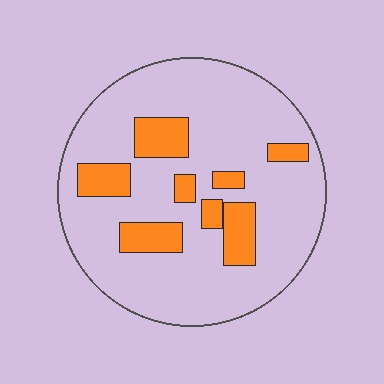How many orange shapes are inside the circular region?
8.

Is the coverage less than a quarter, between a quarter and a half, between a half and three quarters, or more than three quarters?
Less than a quarter.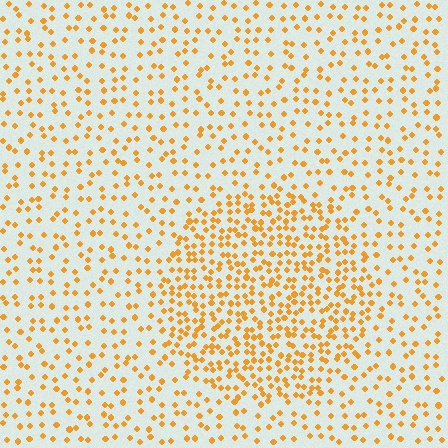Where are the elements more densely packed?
The elements are more densely packed inside the circle boundary.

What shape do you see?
I see a circle.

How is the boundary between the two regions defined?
The boundary is defined by a change in element density (approximately 2.1x ratio). All elements are the same color, size, and shape.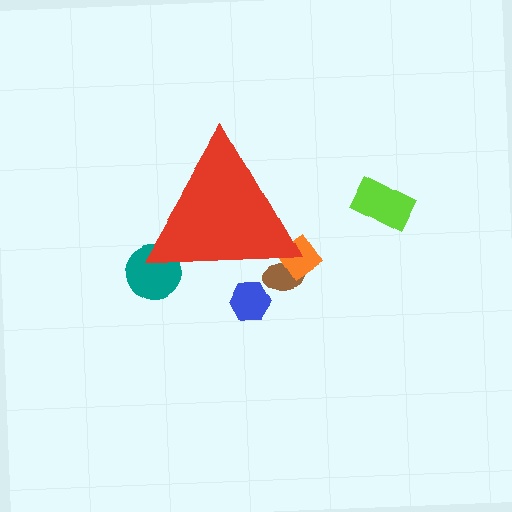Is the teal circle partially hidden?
Yes, the teal circle is partially hidden behind the red triangle.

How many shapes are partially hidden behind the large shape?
4 shapes are partially hidden.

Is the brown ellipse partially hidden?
Yes, the brown ellipse is partially hidden behind the red triangle.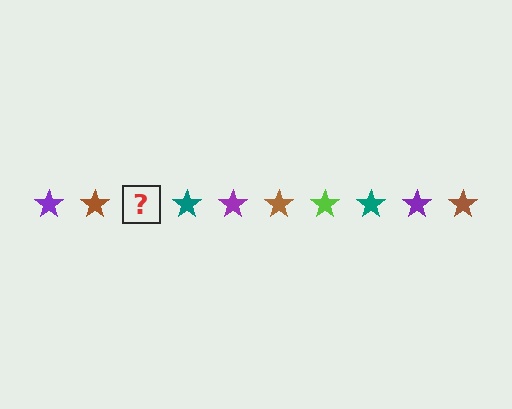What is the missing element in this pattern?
The missing element is a lime star.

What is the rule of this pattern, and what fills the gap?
The rule is that the pattern cycles through purple, brown, lime, teal stars. The gap should be filled with a lime star.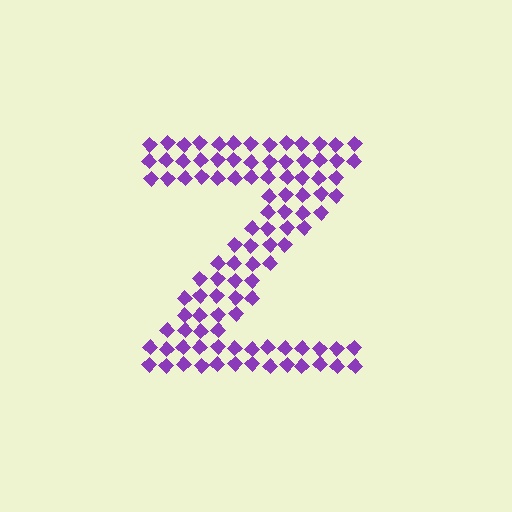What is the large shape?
The large shape is the letter Z.